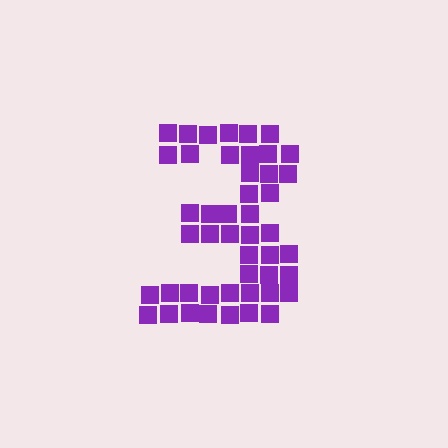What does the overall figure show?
The overall figure shows the digit 3.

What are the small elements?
The small elements are squares.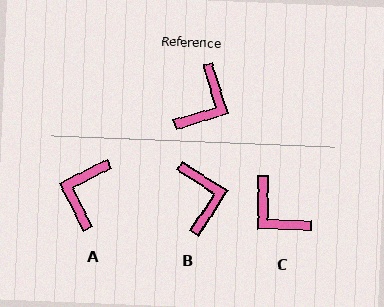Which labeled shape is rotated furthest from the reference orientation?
A, about 170 degrees away.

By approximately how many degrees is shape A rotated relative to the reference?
Approximately 170 degrees clockwise.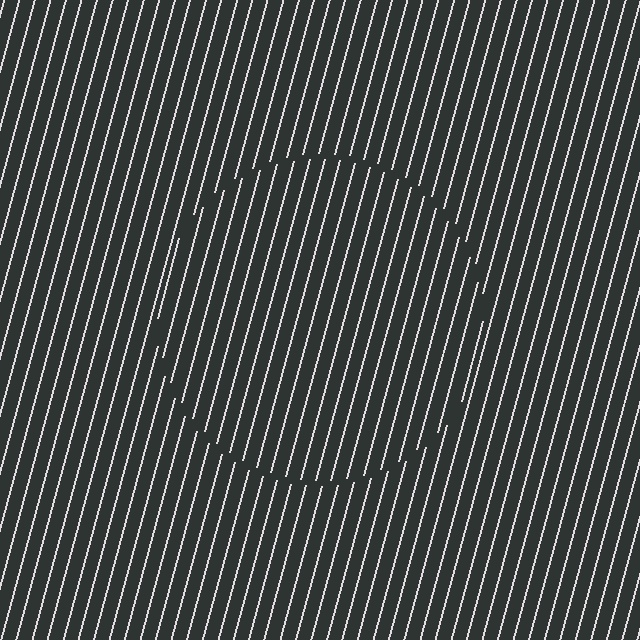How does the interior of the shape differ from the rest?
The interior of the shape contains the same grating, shifted by half a period — the contour is defined by the phase discontinuity where line-ends from the inner and outer gratings abut.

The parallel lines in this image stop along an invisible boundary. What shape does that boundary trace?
An illusory circle. The interior of the shape contains the same grating, shifted by half a period — the contour is defined by the phase discontinuity where line-ends from the inner and outer gratings abut.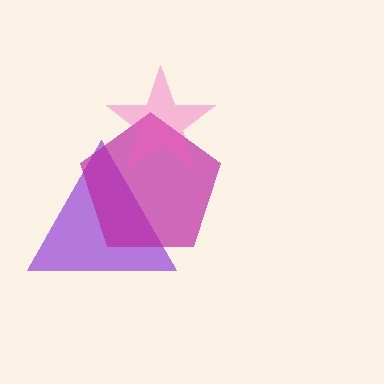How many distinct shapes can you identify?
There are 3 distinct shapes: a purple triangle, a magenta pentagon, a pink star.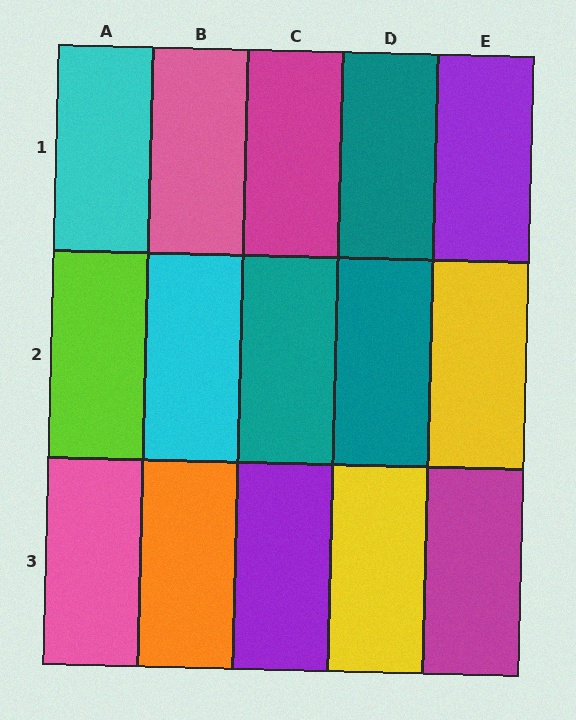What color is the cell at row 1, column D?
Teal.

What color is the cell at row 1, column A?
Cyan.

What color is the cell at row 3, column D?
Yellow.